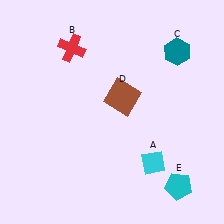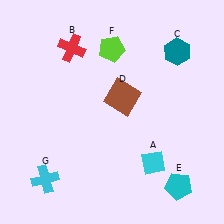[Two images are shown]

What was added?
A lime pentagon (F), a cyan cross (G) were added in Image 2.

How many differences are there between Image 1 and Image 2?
There are 2 differences between the two images.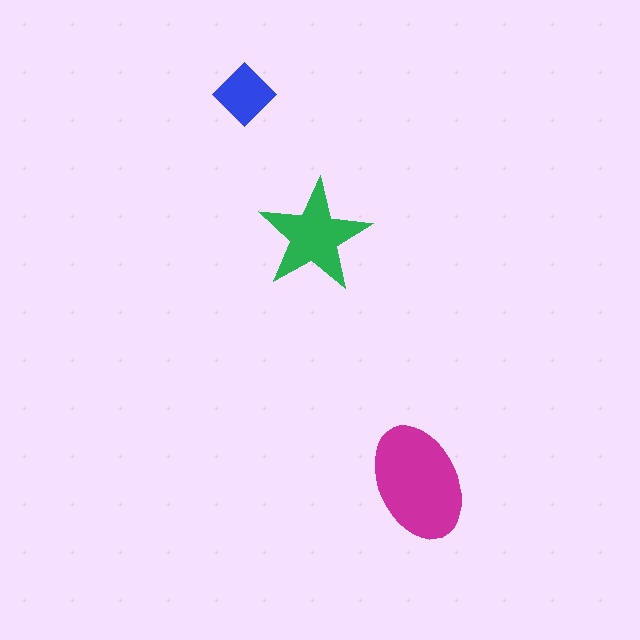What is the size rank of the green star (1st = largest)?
2nd.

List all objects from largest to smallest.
The magenta ellipse, the green star, the blue diamond.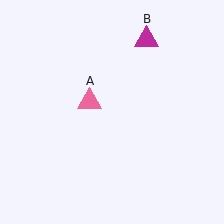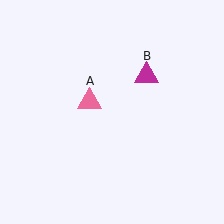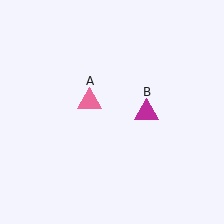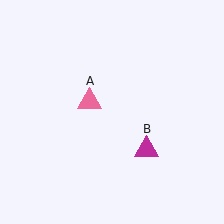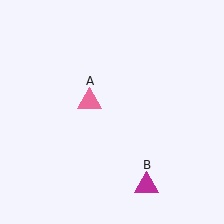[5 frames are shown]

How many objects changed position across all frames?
1 object changed position: magenta triangle (object B).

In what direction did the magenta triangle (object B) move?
The magenta triangle (object B) moved down.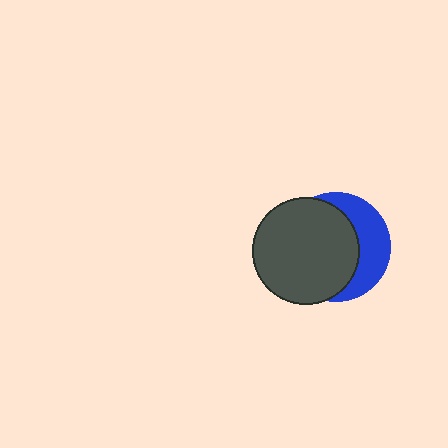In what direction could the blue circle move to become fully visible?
The blue circle could move right. That would shift it out from behind the dark gray circle entirely.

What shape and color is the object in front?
The object in front is a dark gray circle.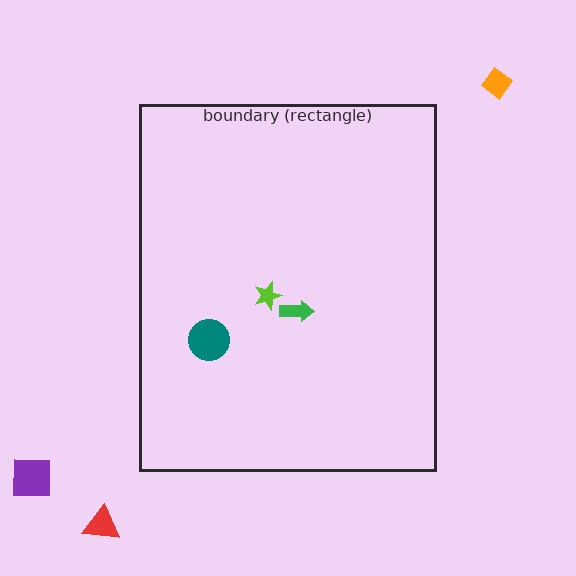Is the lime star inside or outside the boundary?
Inside.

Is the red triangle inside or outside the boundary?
Outside.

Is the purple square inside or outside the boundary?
Outside.